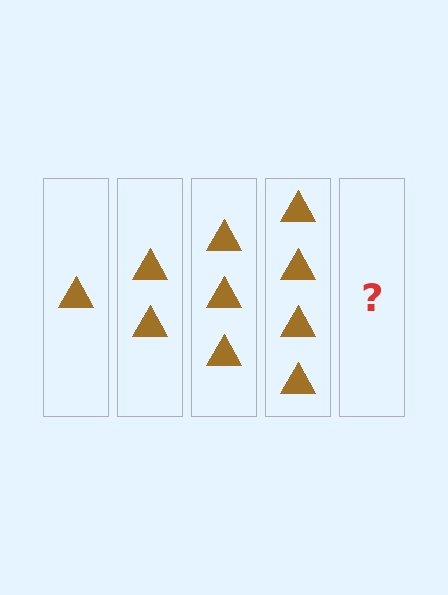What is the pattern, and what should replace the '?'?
The pattern is that each step adds one more triangle. The '?' should be 5 triangles.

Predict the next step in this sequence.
The next step is 5 triangles.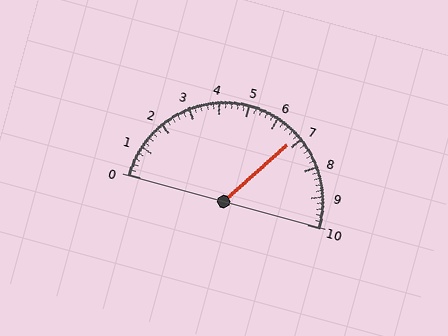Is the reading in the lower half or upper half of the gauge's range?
The reading is in the upper half of the range (0 to 10).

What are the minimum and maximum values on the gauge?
The gauge ranges from 0 to 10.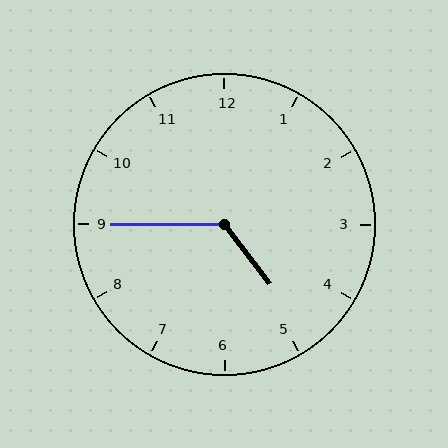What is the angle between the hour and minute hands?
Approximately 128 degrees.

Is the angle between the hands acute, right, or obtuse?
It is obtuse.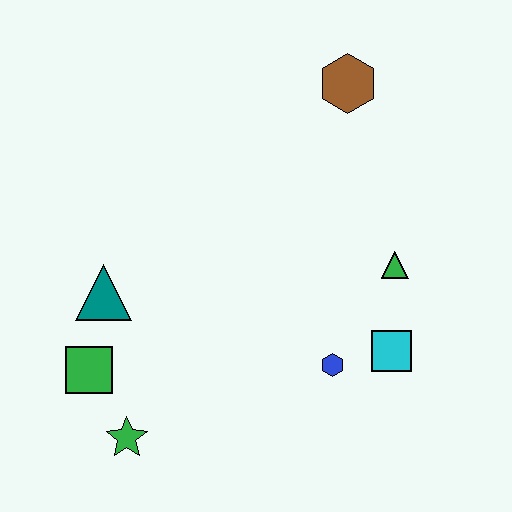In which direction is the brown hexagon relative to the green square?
The brown hexagon is above the green square.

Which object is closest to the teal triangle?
The green square is closest to the teal triangle.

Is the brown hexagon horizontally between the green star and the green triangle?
Yes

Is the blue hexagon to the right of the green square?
Yes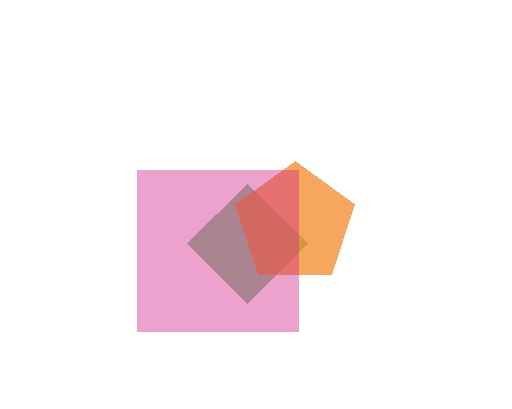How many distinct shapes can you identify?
There are 3 distinct shapes: a green diamond, an orange pentagon, a magenta square.